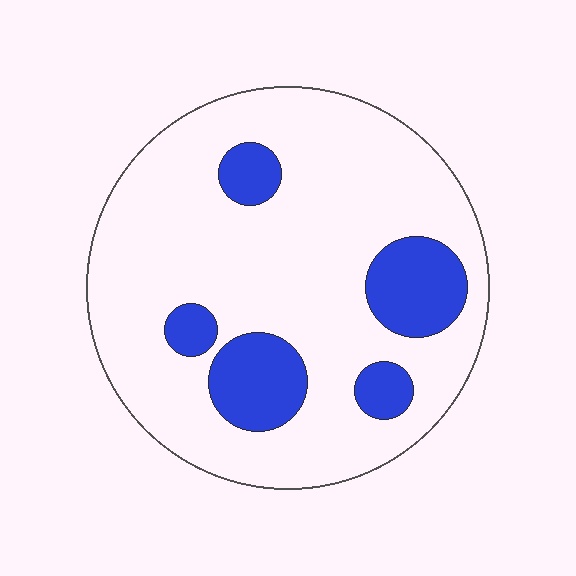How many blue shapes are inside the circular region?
5.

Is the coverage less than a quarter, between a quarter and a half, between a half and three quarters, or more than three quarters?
Less than a quarter.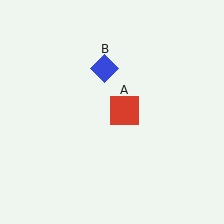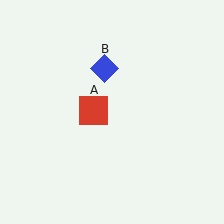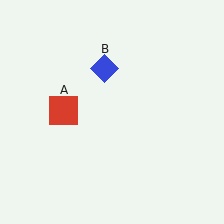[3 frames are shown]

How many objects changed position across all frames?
1 object changed position: red square (object A).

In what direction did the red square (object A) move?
The red square (object A) moved left.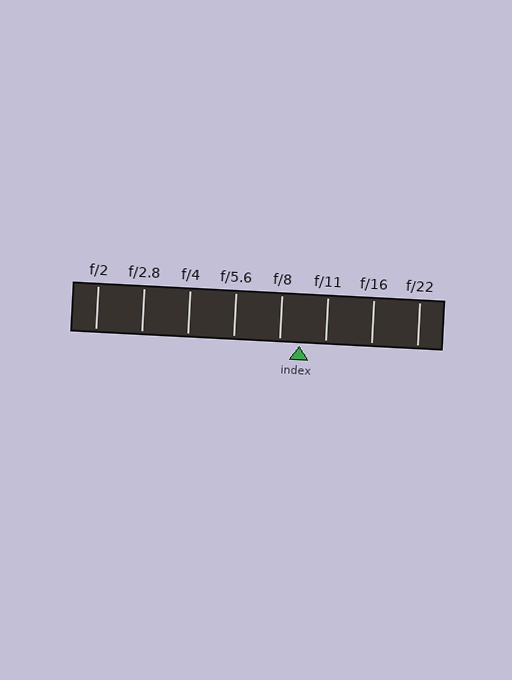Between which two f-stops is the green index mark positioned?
The index mark is between f/8 and f/11.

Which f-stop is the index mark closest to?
The index mark is closest to f/8.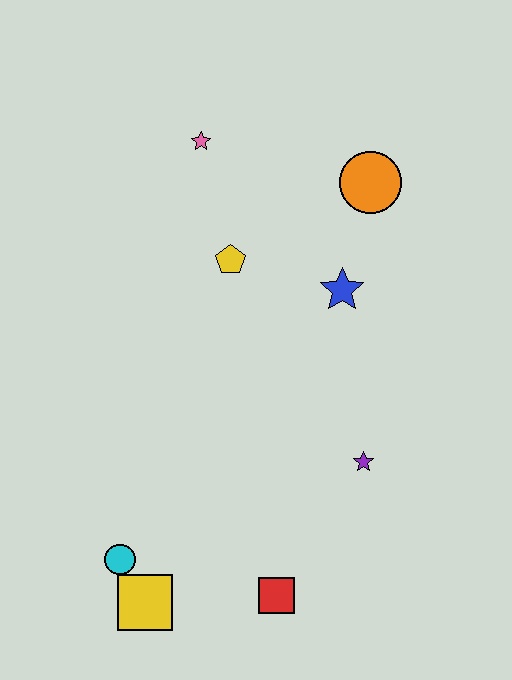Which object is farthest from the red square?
The pink star is farthest from the red square.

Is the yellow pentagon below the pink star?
Yes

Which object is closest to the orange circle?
The blue star is closest to the orange circle.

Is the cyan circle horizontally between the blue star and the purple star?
No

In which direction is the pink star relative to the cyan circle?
The pink star is above the cyan circle.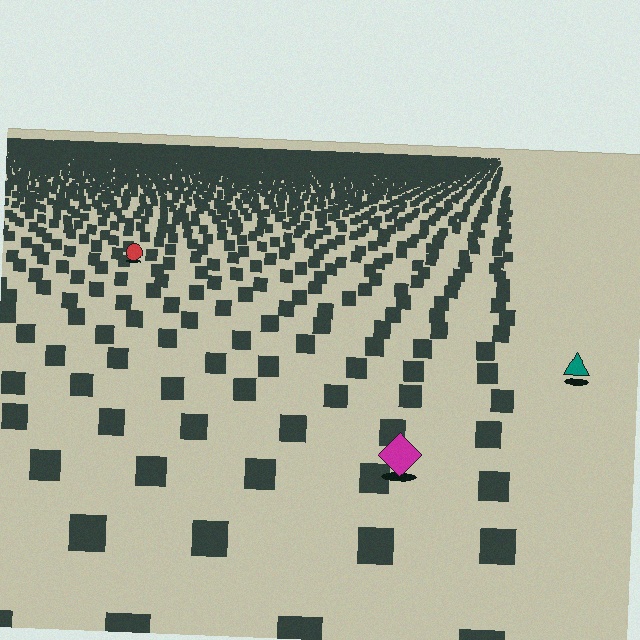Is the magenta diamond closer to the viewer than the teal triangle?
Yes. The magenta diamond is closer — you can tell from the texture gradient: the ground texture is coarser near it.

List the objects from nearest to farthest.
From nearest to farthest: the magenta diamond, the teal triangle, the red circle.